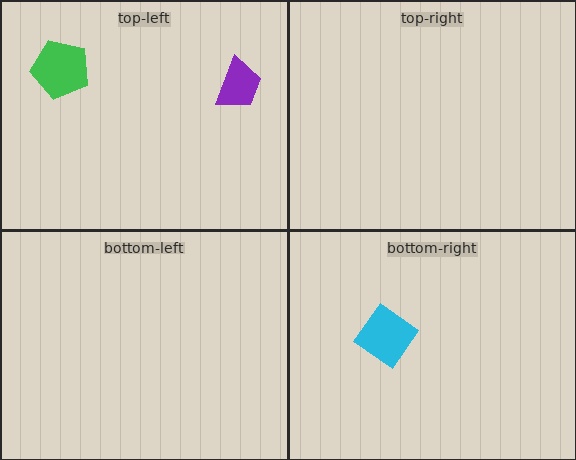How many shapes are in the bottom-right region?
1.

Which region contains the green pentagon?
The top-left region.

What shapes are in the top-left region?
The purple trapezoid, the green pentagon.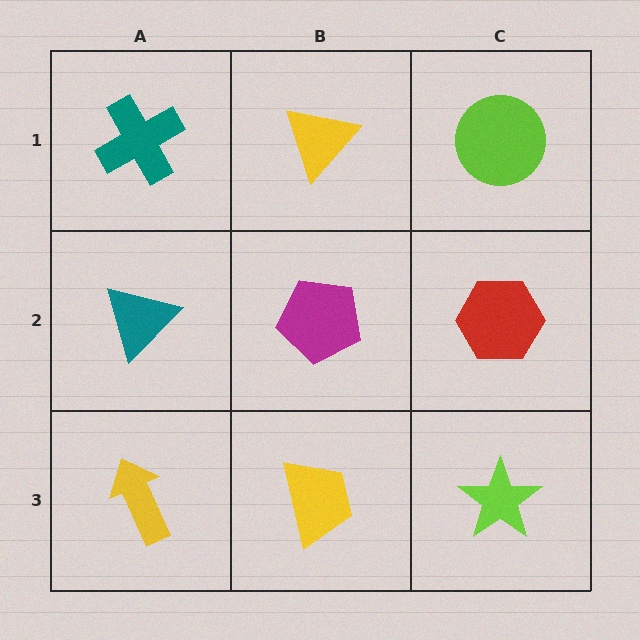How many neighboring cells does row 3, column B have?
3.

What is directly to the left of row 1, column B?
A teal cross.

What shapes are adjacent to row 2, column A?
A teal cross (row 1, column A), a yellow arrow (row 3, column A), a magenta pentagon (row 2, column B).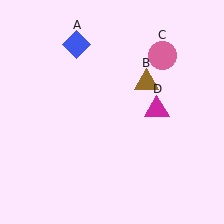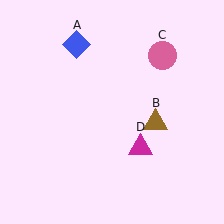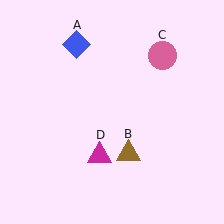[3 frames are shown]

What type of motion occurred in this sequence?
The brown triangle (object B), magenta triangle (object D) rotated clockwise around the center of the scene.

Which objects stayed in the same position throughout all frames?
Blue diamond (object A) and pink circle (object C) remained stationary.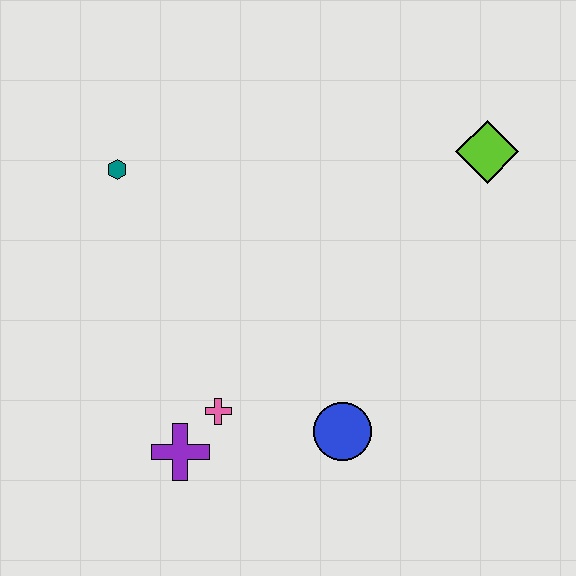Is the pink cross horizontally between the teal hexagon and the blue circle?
Yes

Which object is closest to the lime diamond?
The blue circle is closest to the lime diamond.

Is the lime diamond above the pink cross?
Yes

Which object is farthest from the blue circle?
The teal hexagon is farthest from the blue circle.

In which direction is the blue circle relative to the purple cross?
The blue circle is to the right of the purple cross.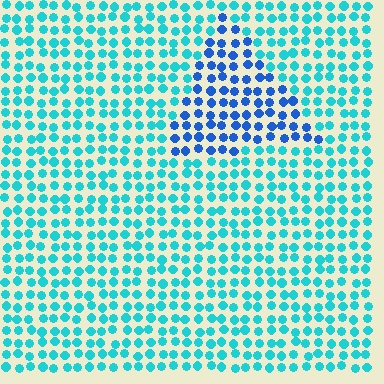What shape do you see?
I see a triangle.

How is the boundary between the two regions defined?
The boundary is defined purely by a slight shift in hue (about 38 degrees). Spacing, size, and orientation are identical on both sides.